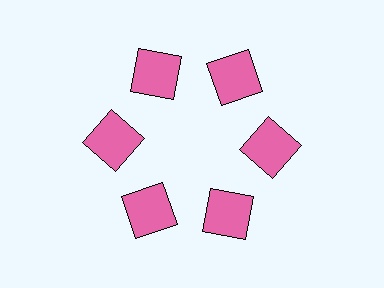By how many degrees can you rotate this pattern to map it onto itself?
The pattern maps onto itself every 60 degrees of rotation.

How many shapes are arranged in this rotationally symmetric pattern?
There are 6 shapes, arranged in 6 groups of 1.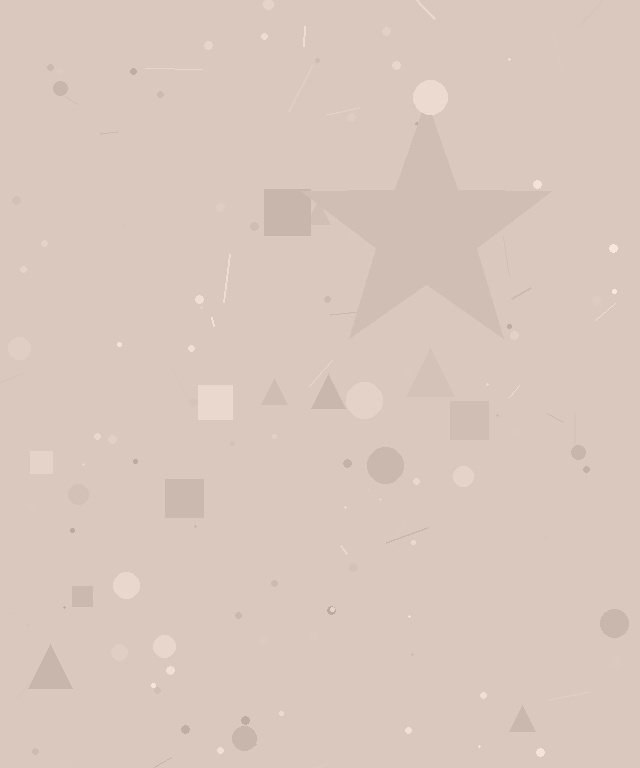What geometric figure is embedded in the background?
A star is embedded in the background.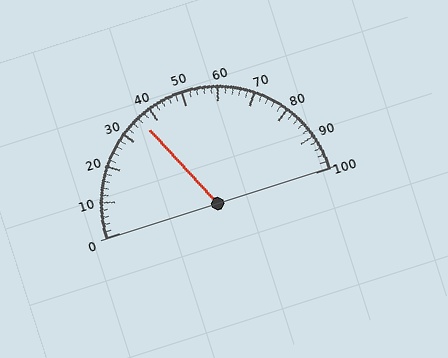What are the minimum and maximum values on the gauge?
The gauge ranges from 0 to 100.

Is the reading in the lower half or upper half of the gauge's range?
The reading is in the lower half of the range (0 to 100).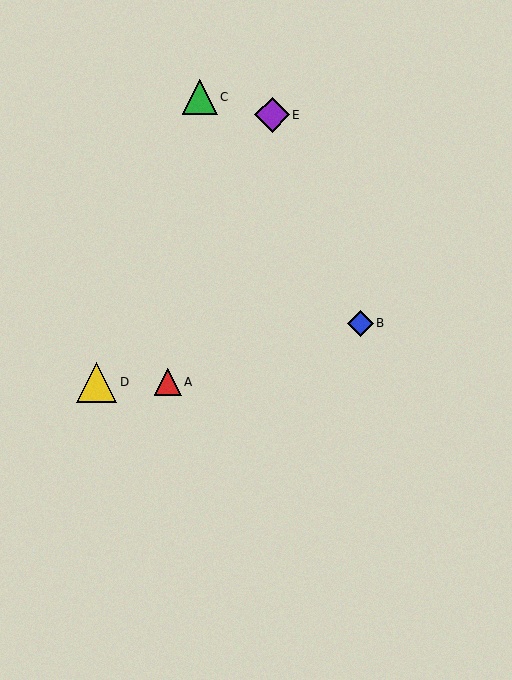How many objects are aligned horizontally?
2 objects (A, D) are aligned horizontally.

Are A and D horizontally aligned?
Yes, both are at y≈382.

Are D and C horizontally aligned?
No, D is at y≈382 and C is at y≈97.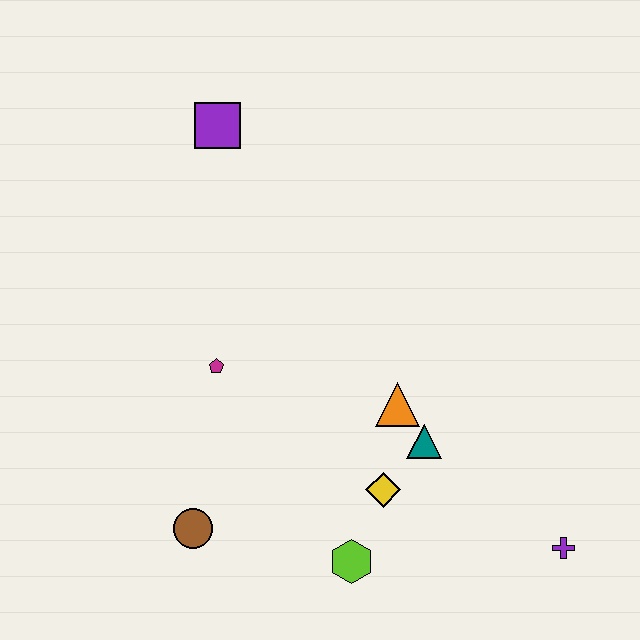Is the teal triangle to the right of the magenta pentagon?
Yes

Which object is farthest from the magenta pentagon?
The purple cross is farthest from the magenta pentagon.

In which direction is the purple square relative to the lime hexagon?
The purple square is above the lime hexagon.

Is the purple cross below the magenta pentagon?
Yes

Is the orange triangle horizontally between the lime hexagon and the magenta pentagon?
No